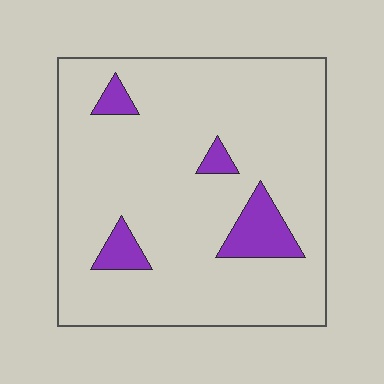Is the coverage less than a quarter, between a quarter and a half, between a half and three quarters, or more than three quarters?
Less than a quarter.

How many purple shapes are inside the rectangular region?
4.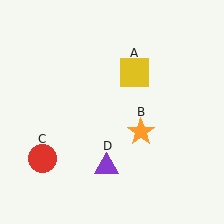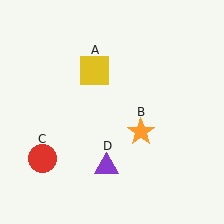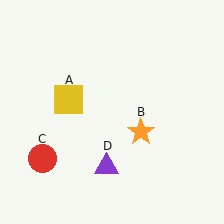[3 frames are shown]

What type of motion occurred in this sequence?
The yellow square (object A) rotated counterclockwise around the center of the scene.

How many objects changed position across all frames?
1 object changed position: yellow square (object A).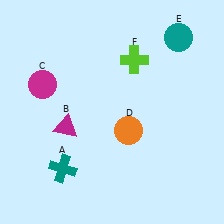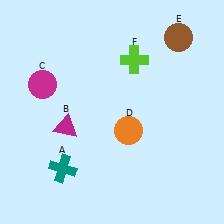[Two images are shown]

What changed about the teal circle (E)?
In Image 1, E is teal. In Image 2, it changed to brown.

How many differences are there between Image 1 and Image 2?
There is 1 difference between the two images.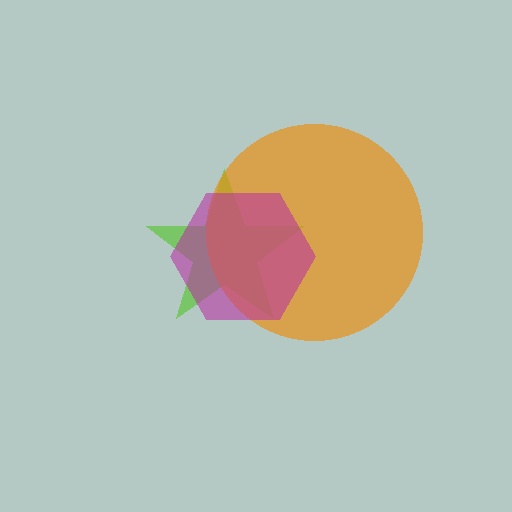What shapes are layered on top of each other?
The layered shapes are: a lime star, an orange circle, a magenta hexagon.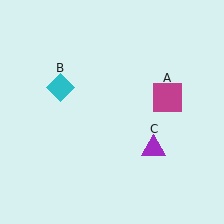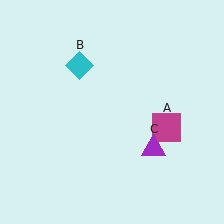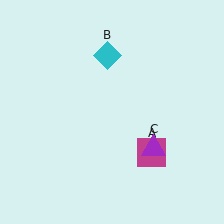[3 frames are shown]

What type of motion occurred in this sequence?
The magenta square (object A), cyan diamond (object B) rotated clockwise around the center of the scene.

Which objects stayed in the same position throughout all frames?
Purple triangle (object C) remained stationary.